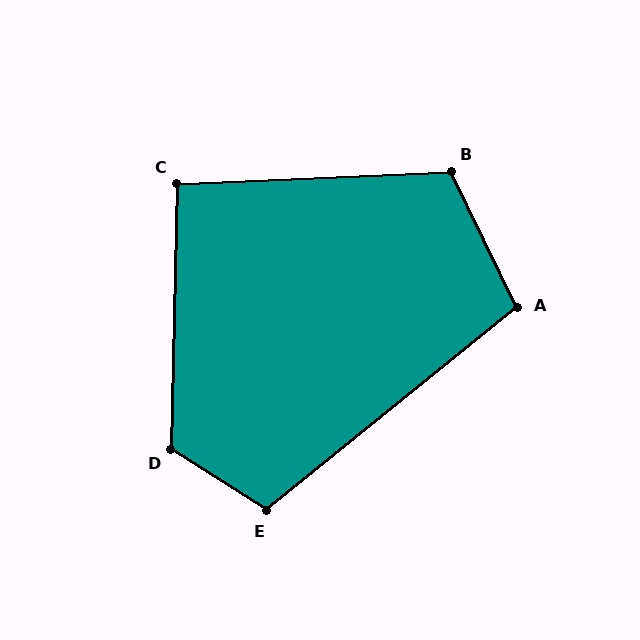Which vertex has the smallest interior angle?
C, at approximately 94 degrees.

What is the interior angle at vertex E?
Approximately 109 degrees (obtuse).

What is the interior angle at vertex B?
Approximately 114 degrees (obtuse).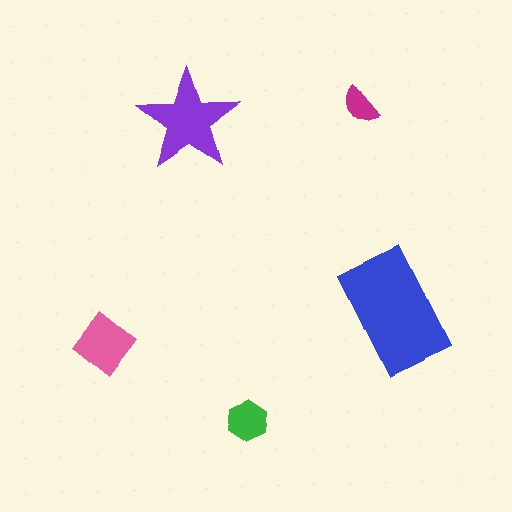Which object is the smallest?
The magenta semicircle.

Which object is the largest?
The blue rectangle.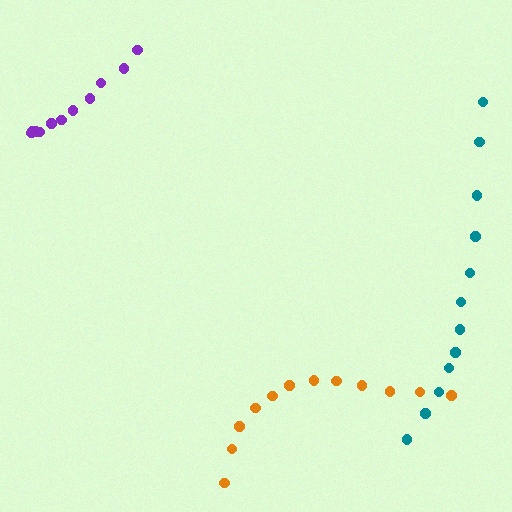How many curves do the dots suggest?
There are 3 distinct paths.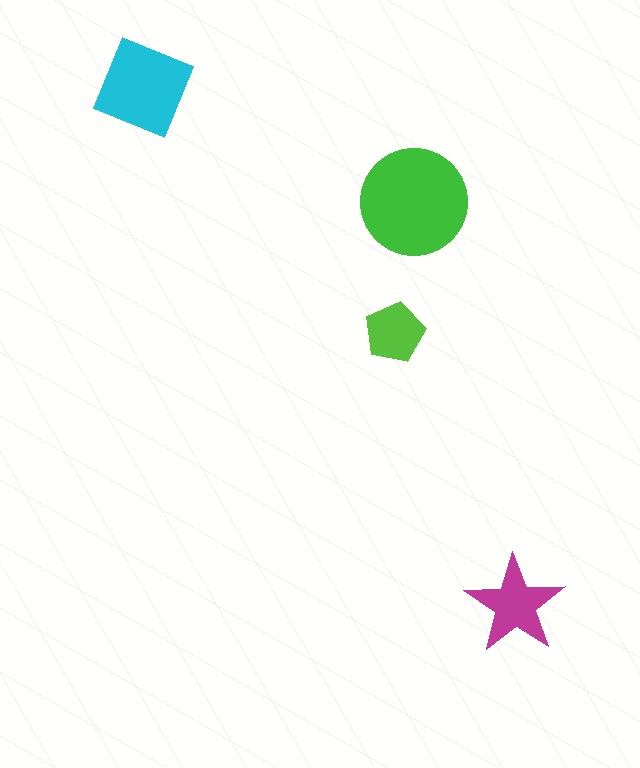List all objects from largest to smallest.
The green circle, the cyan diamond, the magenta star, the lime pentagon.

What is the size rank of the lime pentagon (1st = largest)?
4th.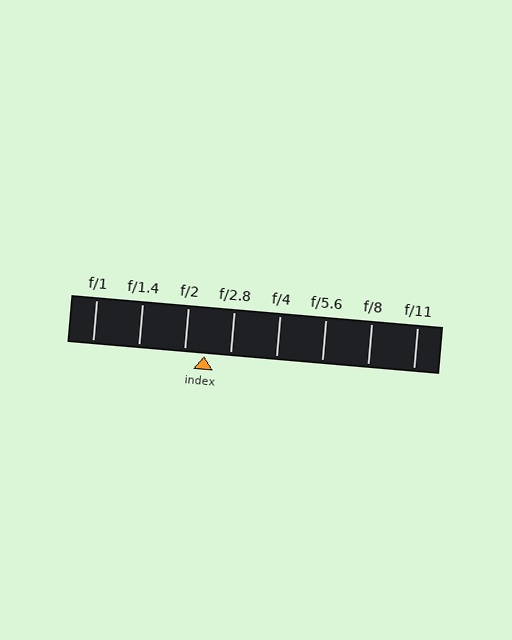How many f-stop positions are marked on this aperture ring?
There are 8 f-stop positions marked.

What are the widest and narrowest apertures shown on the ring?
The widest aperture shown is f/1 and the narrowest is f/11.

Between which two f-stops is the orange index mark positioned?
The index mark is between f/2 and f/2.8.